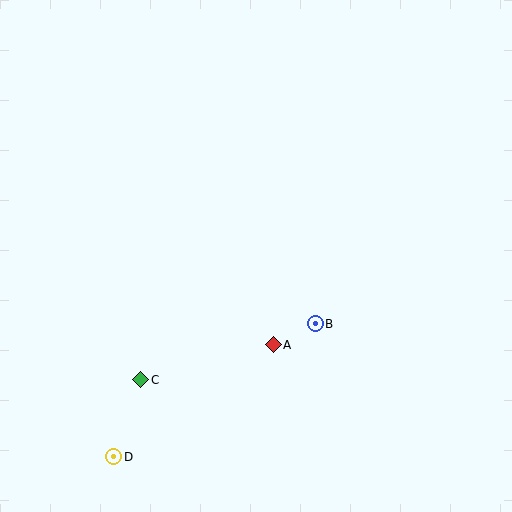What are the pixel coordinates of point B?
Point B is at (315, 324).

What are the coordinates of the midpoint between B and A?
The midpoint between B and A is at (294, 334).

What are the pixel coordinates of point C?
Point C is at (141, 380).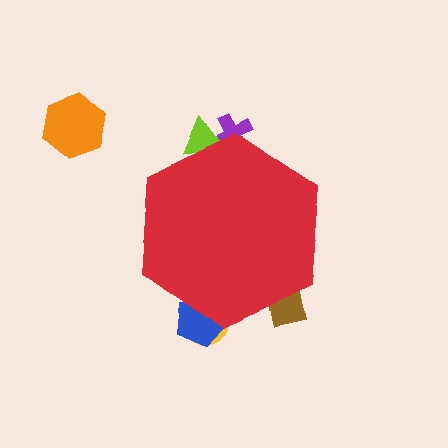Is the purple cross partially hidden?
Yes, the purple cross is partially hidden behind the red hexagon.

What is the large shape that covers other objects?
A red hexagon.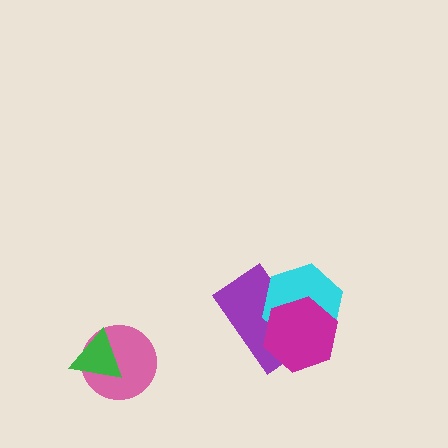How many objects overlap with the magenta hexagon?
2 objects overlap with the magenta hexagon.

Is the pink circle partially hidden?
Yes, it is partially covered by another shape.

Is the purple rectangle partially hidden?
Yes, it is partially covered by another shape.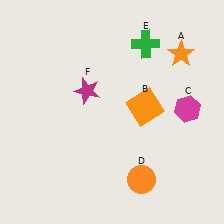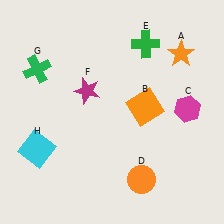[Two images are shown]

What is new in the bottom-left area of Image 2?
A cyan square (H) was added in the bottom-left area of Image 2.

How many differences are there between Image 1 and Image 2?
There are 2 differences between the two images.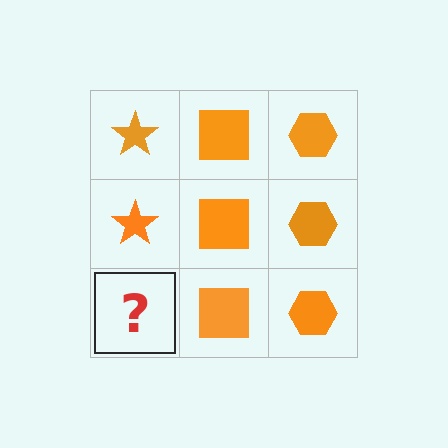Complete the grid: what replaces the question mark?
The question mark should be replaced with an orange star.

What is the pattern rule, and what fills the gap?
The rule is that each column has a consistent shape. The gap should be filled with an orange star.